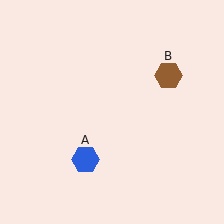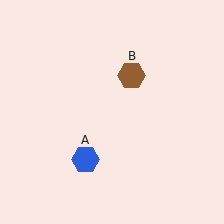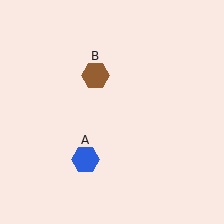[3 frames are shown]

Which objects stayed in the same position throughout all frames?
Blue hexagon (object A) remained stationary.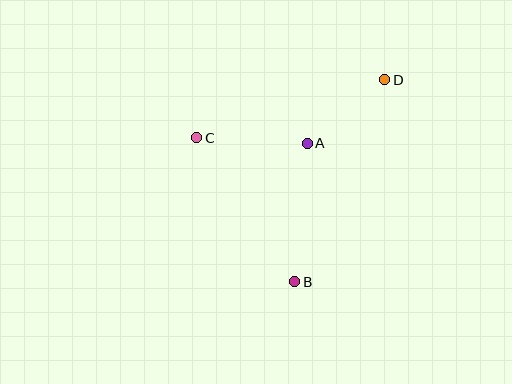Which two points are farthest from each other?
Points B and D are farthest from each other.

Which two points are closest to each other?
Points A and D are closest to each other.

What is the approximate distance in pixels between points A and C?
The distance between A and C is approximately 111 pixels.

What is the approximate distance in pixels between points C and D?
The distance between C and D is approximately 197 pixels.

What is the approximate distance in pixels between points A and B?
The distance between A and B is approximately 139 pixels.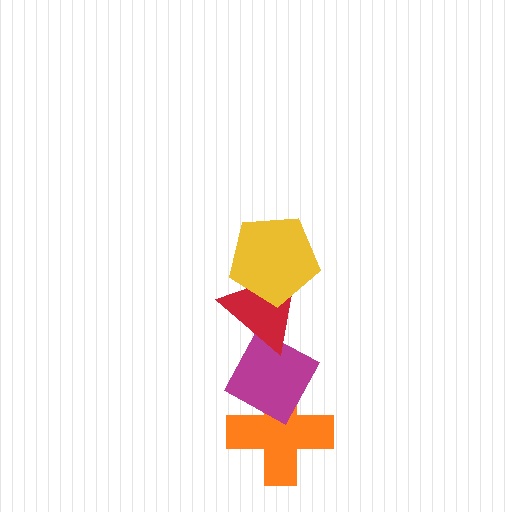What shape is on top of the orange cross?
The magenta diamond is on top of the orange cross.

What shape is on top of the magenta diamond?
The red triangle is on top of the magenta diamond.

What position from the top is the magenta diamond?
The magenta diamond is 3rd from the top.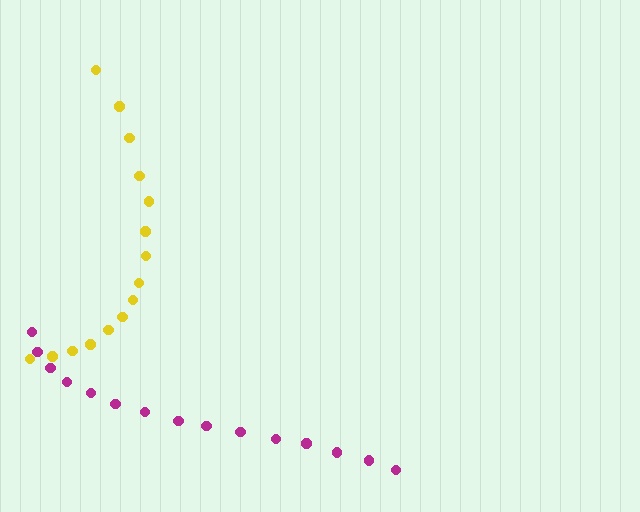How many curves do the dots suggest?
There are 2 distinct paths.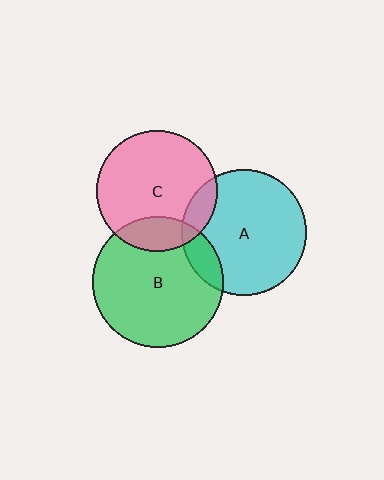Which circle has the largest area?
Circle B (green).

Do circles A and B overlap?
Yes.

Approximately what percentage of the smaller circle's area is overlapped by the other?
Approximately 15%.